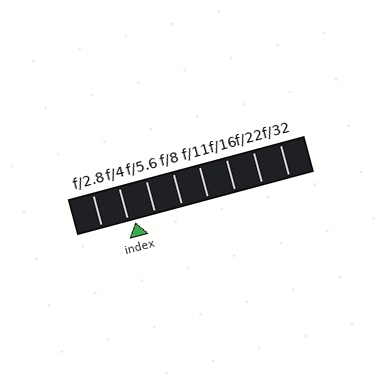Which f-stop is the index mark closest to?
The index mark is closest to f/4.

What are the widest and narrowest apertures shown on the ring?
The widest aperture shown is f/2.8 and the narrowest is f/32.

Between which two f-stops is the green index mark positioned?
The index mark is between f/4 and f/5.6.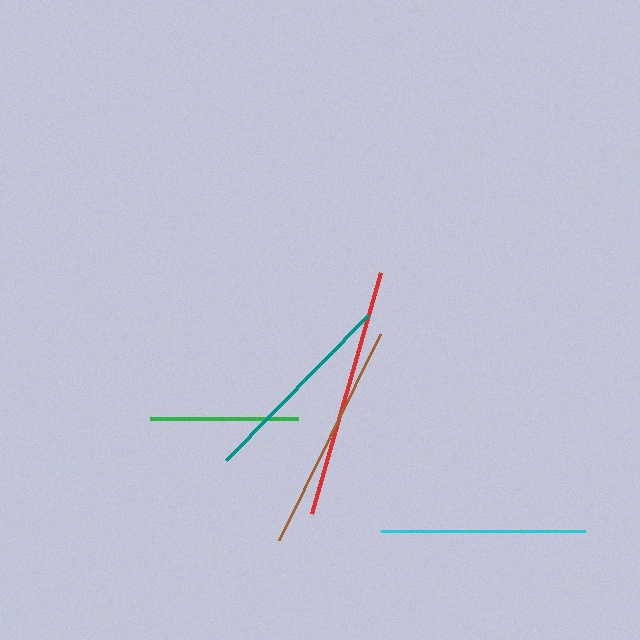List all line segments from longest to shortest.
From longest to shortest: red, brown, cyan, teal, green.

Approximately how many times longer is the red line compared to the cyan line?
The red line is approximately 1.2 times the length of the cyan line.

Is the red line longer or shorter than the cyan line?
The red line is longer than the cyan line.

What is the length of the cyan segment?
The cyan segment is approximately 204 pixels long.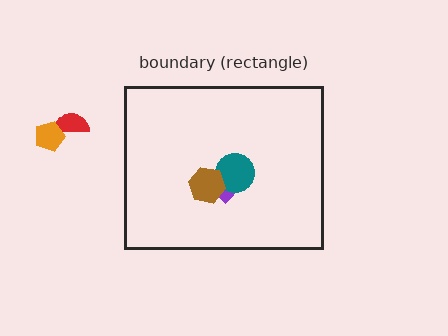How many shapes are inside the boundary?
3 inside, 2 outside.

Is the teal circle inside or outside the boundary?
Inside.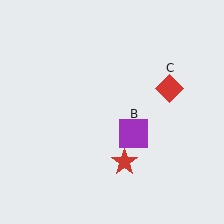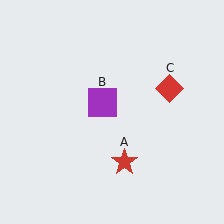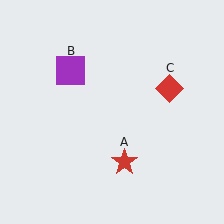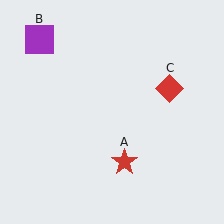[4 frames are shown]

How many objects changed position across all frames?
1 object changed position: purple square (object B).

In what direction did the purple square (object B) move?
The purple square (object B) moved up and to the left.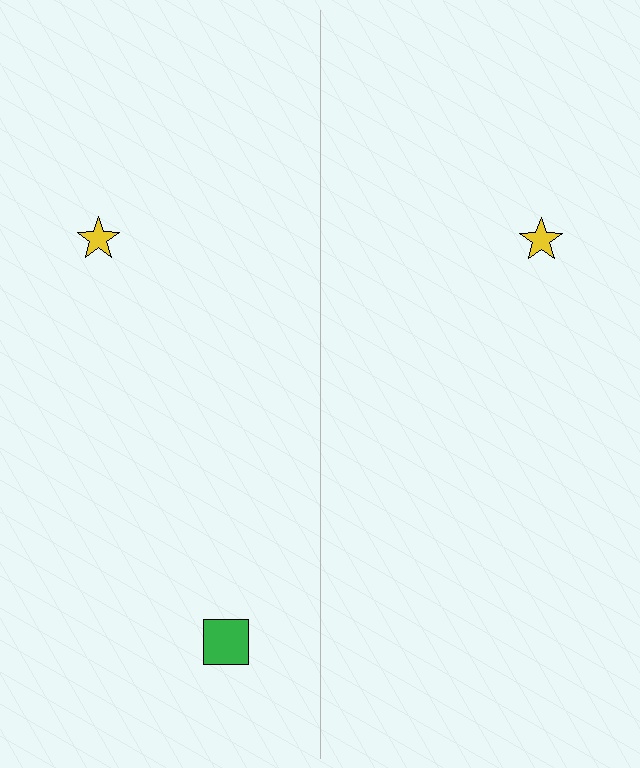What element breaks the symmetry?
A green square is missing from the right side.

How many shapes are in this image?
There are 3 shapes in this image.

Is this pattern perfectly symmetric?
No, the pattern is not perfectly symmetric. A green square is missing from the right side.